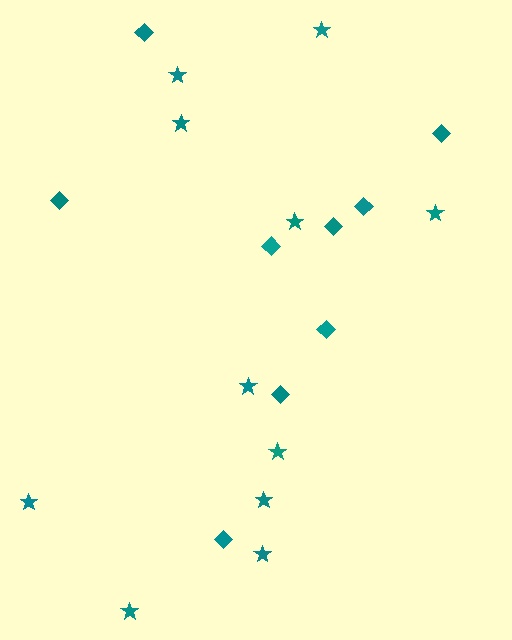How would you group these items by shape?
There are 2 groups: one group of stars (11) and one group of diamonds (9).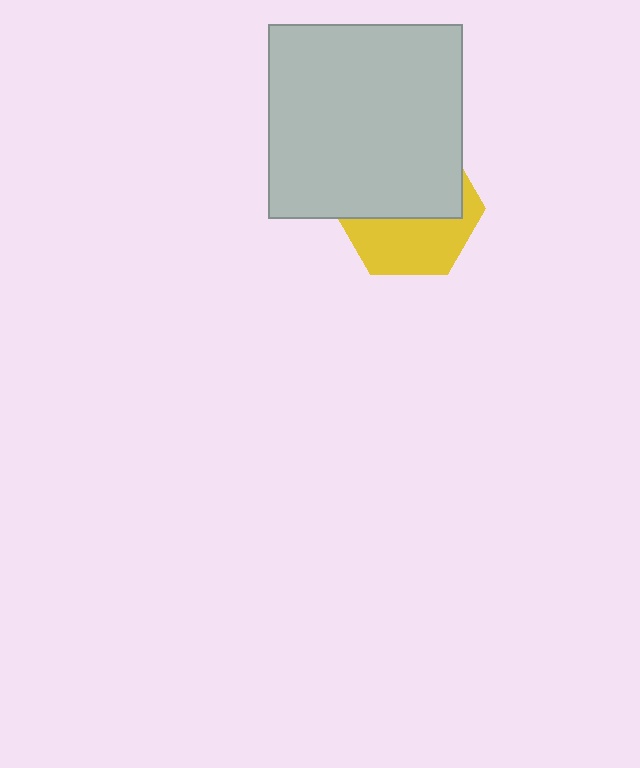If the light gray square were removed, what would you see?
You would see the complete yellow hexagon.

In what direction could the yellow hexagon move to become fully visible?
The yellow hexagon could move down. That would shift it out from behind the light gray square entirely.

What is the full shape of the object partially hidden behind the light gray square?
The partially hidden object is a yellow hexagon.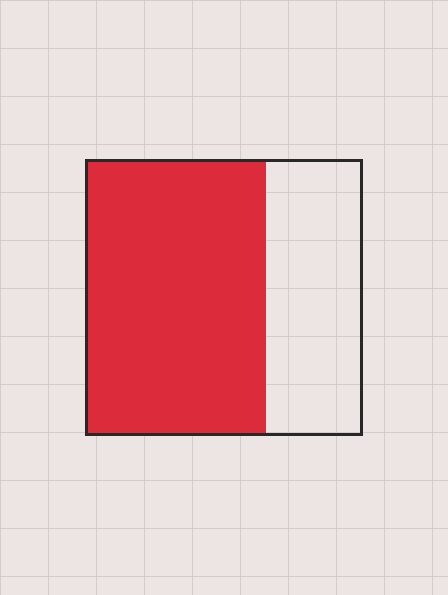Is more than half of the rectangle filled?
Yes.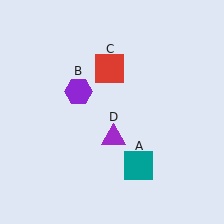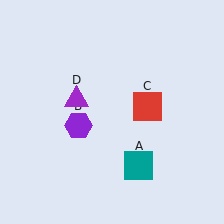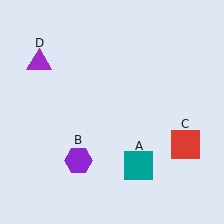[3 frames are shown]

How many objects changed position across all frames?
3 objects changed position: purple hexagon (object B), red square (object C), purple triangle (object D).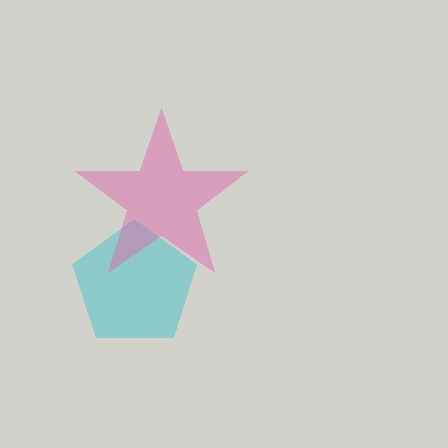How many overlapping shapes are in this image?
There are 2 overlapping shapes in the image.